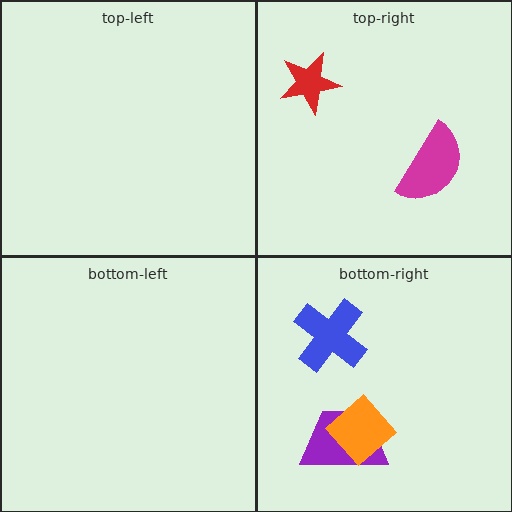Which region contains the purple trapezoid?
The bottom-right region.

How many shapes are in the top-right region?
2.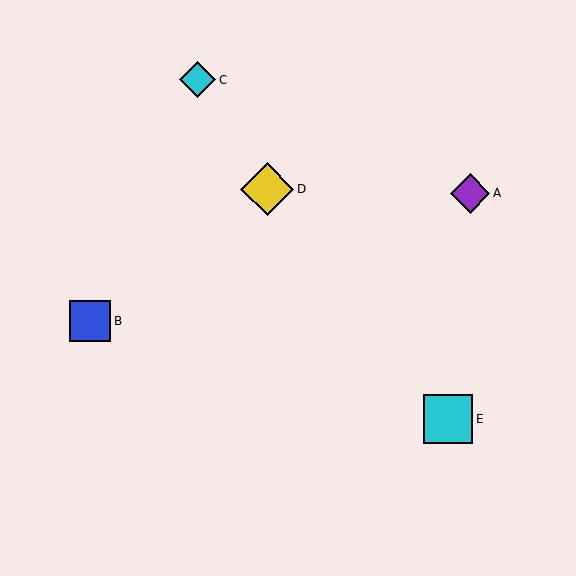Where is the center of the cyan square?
The center of the cyan square is at (448, 419).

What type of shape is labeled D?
Shape D is a yellow diamond.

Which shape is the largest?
The yellow diamond (labeled D) is the largest.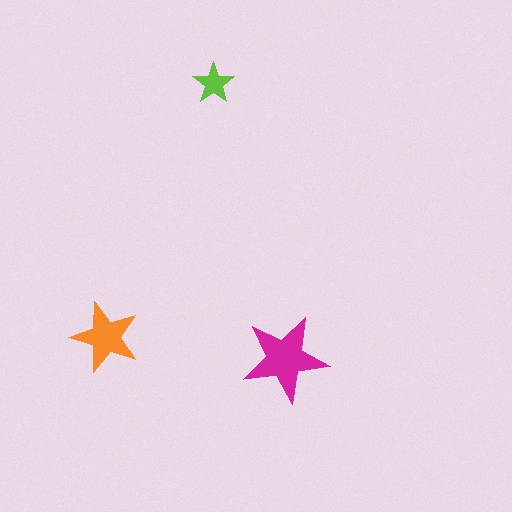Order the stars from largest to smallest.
the magenta one, the orange one, the lime one.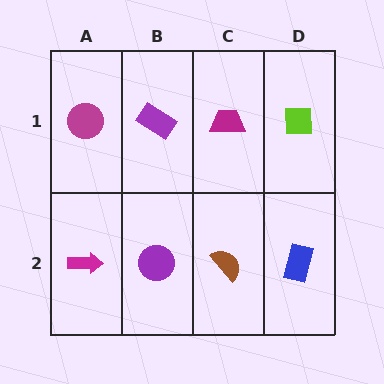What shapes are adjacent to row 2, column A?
A magenta circle (row 1, column A), a purple circle (row 2, column B).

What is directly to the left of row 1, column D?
A magenta trapezoid.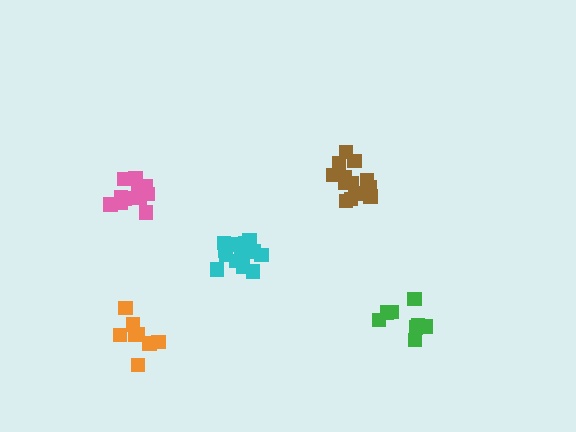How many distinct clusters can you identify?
There are 5 distinct clusters.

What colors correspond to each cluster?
The clusters are colored: pink, orange, brown, cyan, green.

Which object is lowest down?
The orange cluster is bottommost.